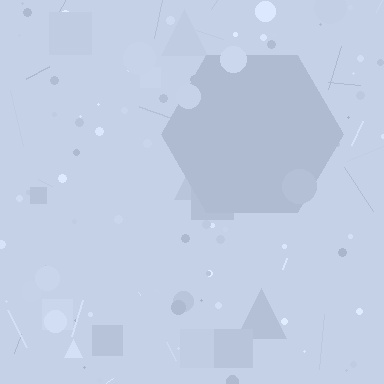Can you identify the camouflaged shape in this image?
The camouflaged shape is a hexagon.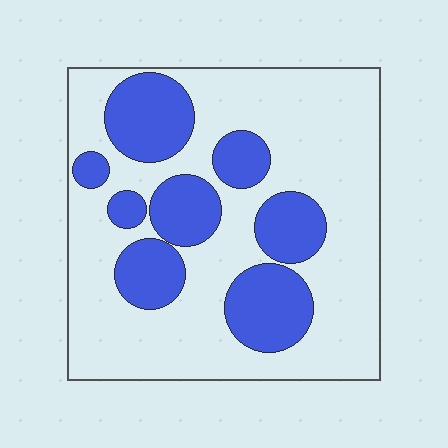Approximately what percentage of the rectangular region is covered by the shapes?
Approximately 30%.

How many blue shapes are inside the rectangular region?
8.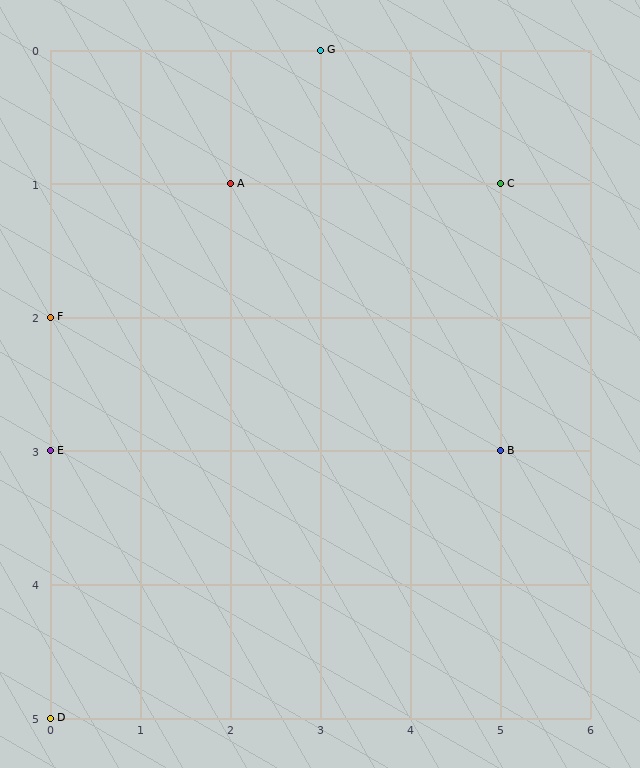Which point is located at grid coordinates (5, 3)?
Point B is at (5, 3).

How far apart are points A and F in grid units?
Points A and F are 2 columns and 1 row apart (about 2.2 grid units diagonally).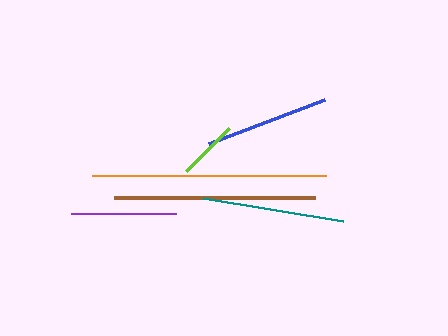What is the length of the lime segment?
The lime segment is approximately 61 pixels long.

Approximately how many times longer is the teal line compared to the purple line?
The teal line is approximately 1.3 times the length of the purple line.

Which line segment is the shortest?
The lime line is the shortest at approximately 61 pixels.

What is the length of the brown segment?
The brown segment is approximately 201 pixels long.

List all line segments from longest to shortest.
From longest to shortest: orange, brown, teal, blue, purple, lime.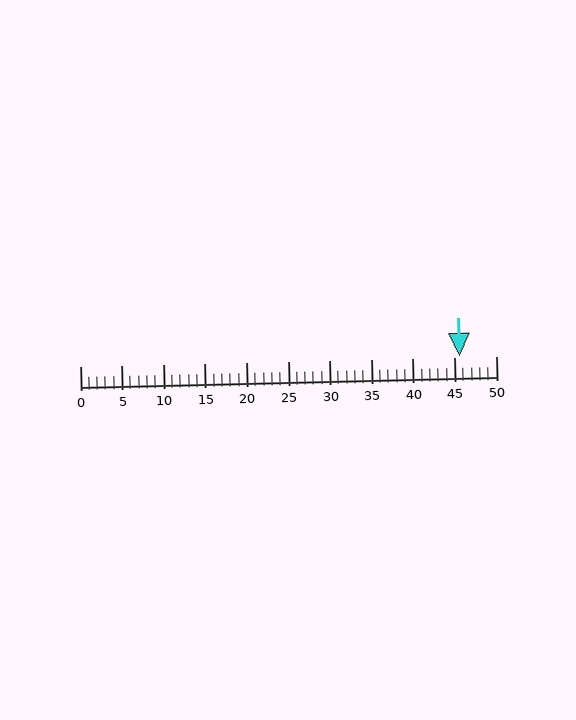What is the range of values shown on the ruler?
The ruler shows values from 0 to 50.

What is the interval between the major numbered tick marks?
The major tick marks are spaced 5 units apart.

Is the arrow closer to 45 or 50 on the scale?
The arrow is closer to 45.